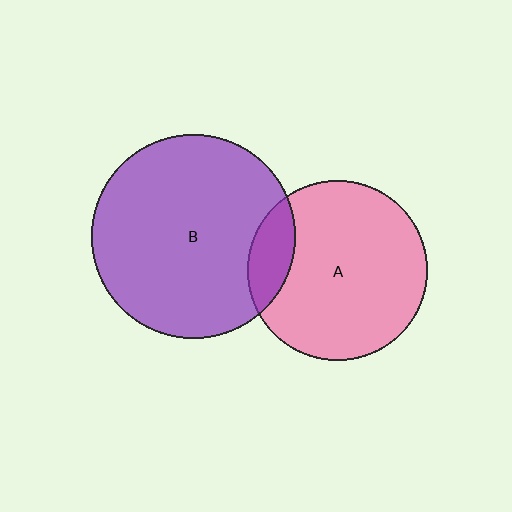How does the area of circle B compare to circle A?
Approximately 1.3 times.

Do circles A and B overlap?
Yes.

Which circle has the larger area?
Circle B (purple).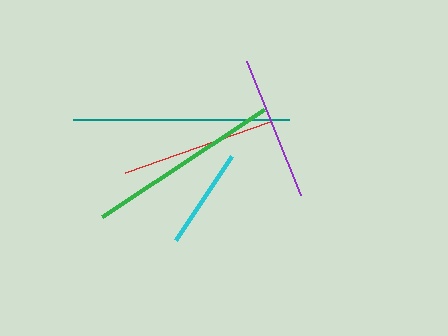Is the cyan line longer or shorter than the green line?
The green line is longer than the cyan line.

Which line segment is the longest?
The teal line is the longest at approximately 216 pixels.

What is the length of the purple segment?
The purple segment is approximately 145 pixels long.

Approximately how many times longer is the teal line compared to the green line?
The teal line is approximately 1.1 times the length of the green line.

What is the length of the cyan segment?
The cyan segment is approximately 101 pixels long.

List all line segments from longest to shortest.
From longest to shortest: teal, green, red, purple, cyan.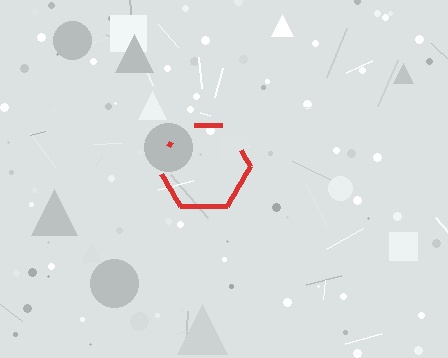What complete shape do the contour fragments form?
The contour fragments form a hexagon.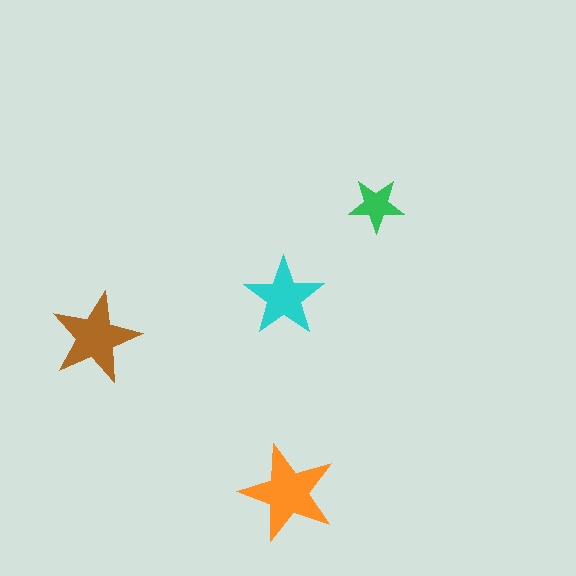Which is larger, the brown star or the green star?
The brown one.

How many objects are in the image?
There are 4 objects in the image.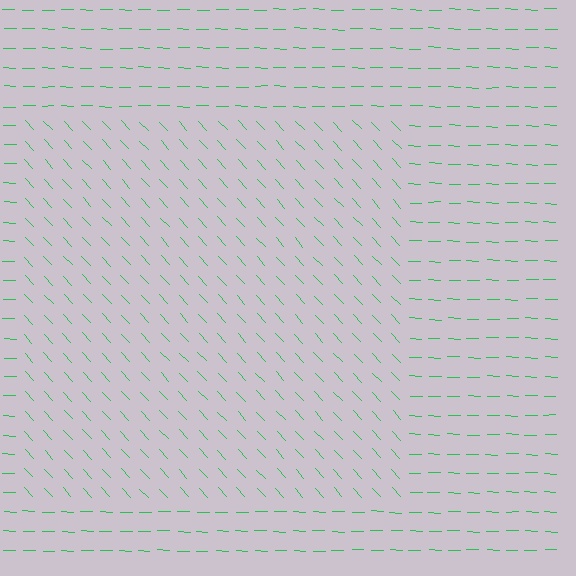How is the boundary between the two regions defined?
The boundary is defined purely by a change in line orientation (approximately 45 degrees difference). All lines are the same color and thickness.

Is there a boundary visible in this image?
Yes, there is a texture boundary formed by a change in line orientation.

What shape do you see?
I see a rectangle.